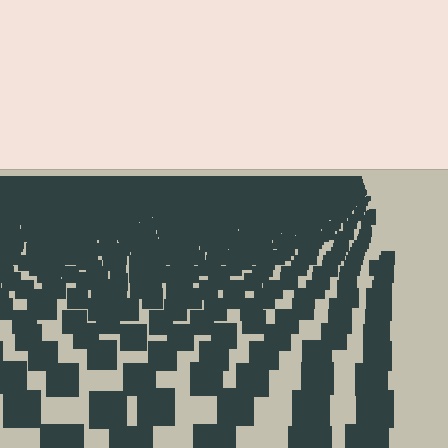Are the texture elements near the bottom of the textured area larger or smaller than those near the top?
Larger. Near the bottom, elements are closer to the viewer and appear at a bigger on-screen size.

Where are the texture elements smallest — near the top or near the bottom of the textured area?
Near the top.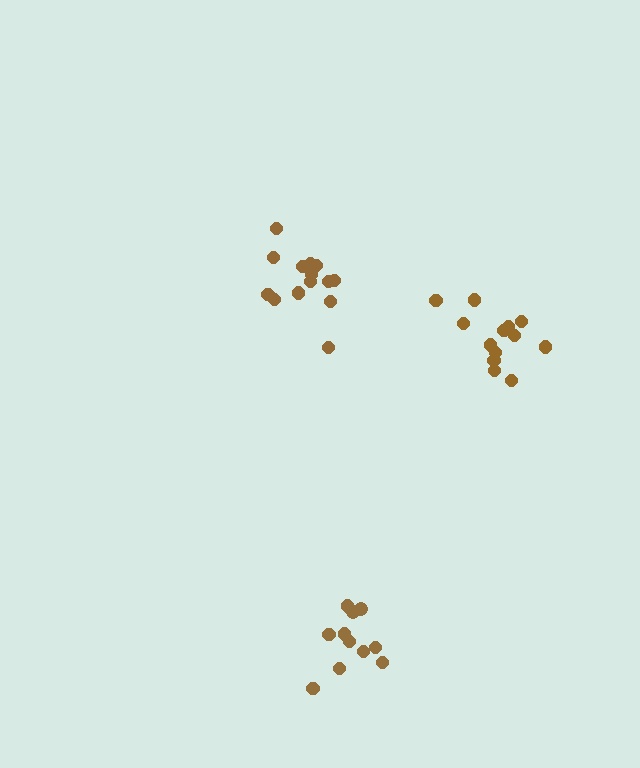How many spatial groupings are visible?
There are 3 spatial groupings.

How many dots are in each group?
Group 1: 14 dots, Group 2: 11 dots, Group 3: 13 dots (38 total).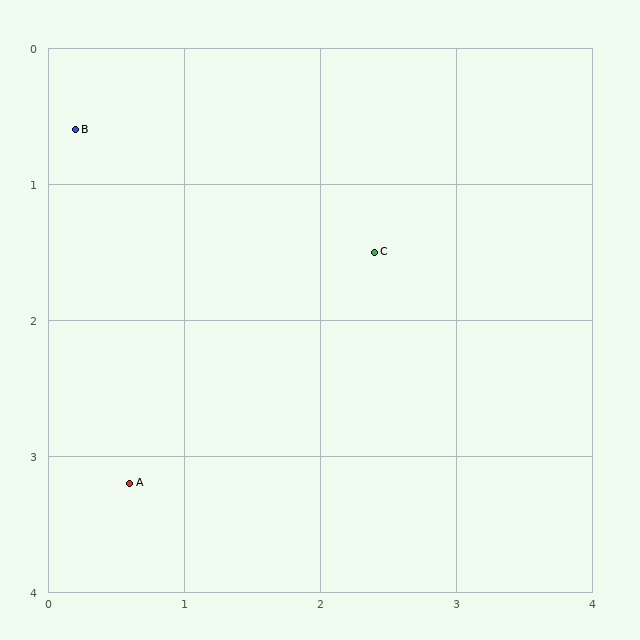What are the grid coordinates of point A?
Point A is at approximately (0.6, 3.2).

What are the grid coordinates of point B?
Point B is at approximately (0.2, 0.6).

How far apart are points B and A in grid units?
Points B and A are about 2.6 grid units apart.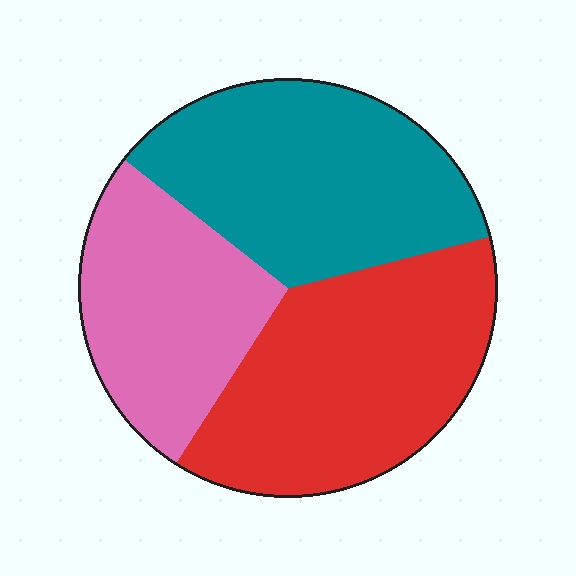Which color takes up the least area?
Pink, at roughly 25%.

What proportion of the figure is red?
Red covers 38% of the figure.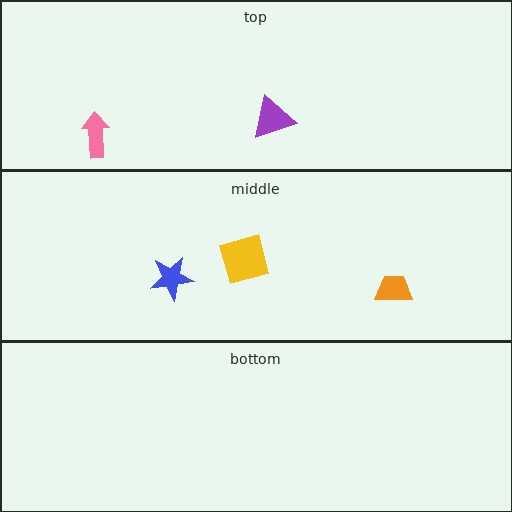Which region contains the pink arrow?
The top region.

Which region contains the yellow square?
The middle region.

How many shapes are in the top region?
2.